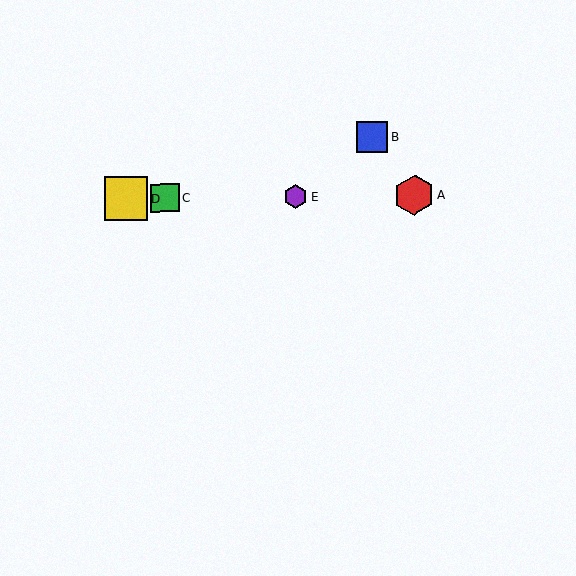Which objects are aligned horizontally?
Objects A, C, D, E are aligned horizontally.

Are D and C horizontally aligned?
Yes, both are at y≈198.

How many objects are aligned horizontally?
4 objects (A, C, D, E) are aligned horizontally.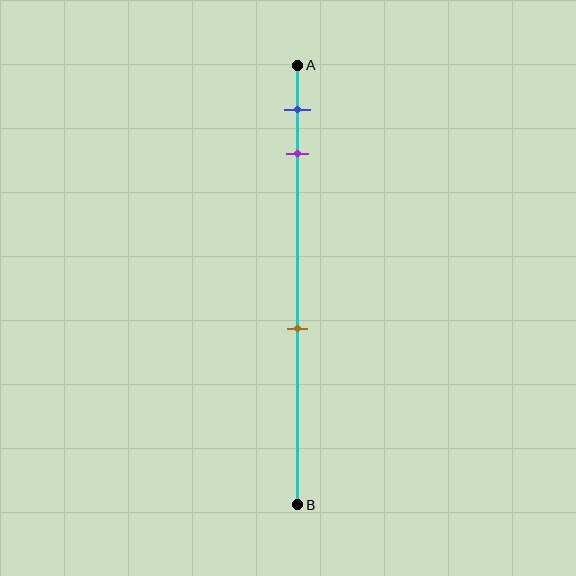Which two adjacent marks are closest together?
The blue and purple marks are the closest adjacent pair.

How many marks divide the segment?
There are 3 marks dividing the segment.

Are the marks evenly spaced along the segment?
No, the marks are not evenly spaced.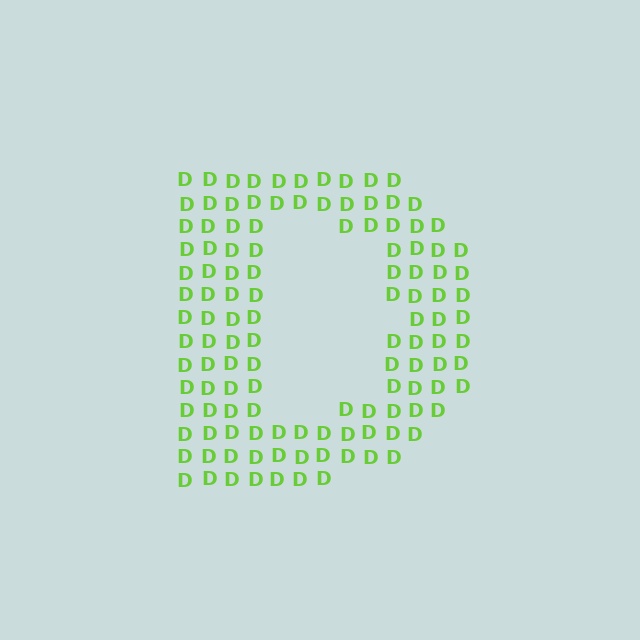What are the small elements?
The small elements are letter D's.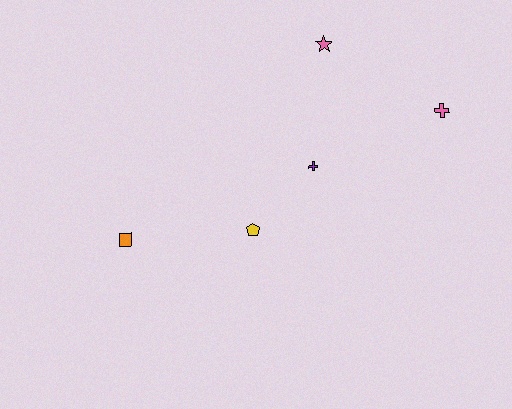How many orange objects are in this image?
There is 1 orange object.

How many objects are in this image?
There are 5 objects.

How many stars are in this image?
There is 1 star.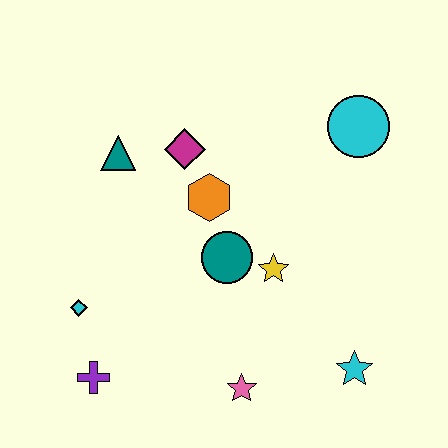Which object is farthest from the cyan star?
The teal triangle is farthest from the cyan star.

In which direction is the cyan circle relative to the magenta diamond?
The cyan circle is to the right of the magenta diamond.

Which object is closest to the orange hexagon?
The magenta diamond is closest to the orange hexagon.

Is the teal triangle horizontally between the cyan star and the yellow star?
No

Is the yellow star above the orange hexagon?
No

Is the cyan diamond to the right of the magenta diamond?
No